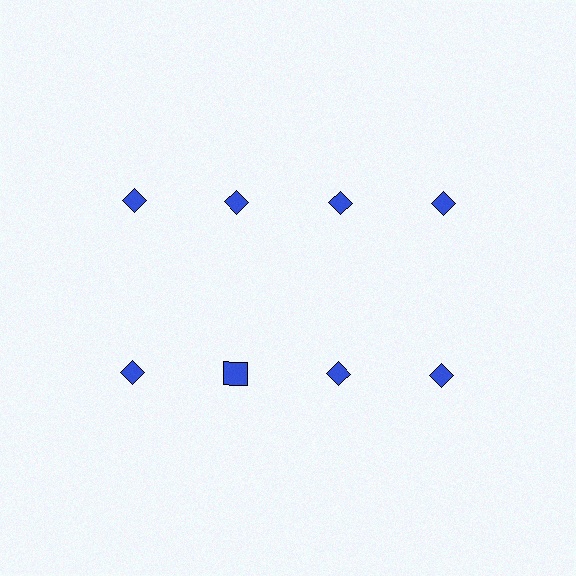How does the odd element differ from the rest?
It has a different shape: square instead of diamond.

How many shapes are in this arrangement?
There are 8 shapes arranged in a grid pattern.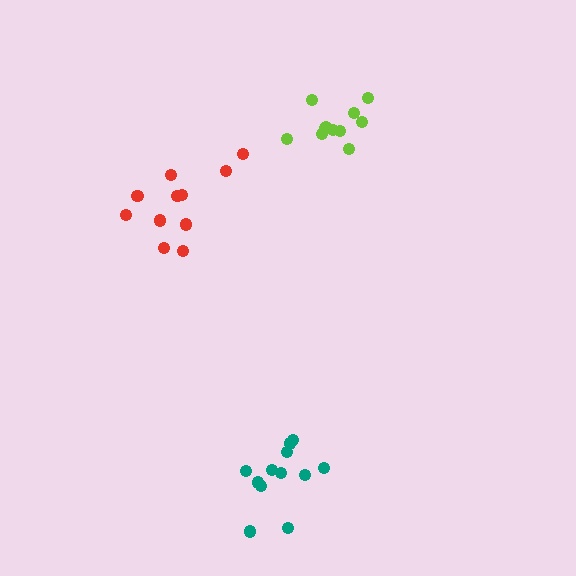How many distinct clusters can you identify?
There are 3 distinct clusters.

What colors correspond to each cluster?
The clusters are colored: lime, teal, red.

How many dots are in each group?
Group 1: 11 dots, Group 2: 12 dots, Group 3: 11 dots (34 total).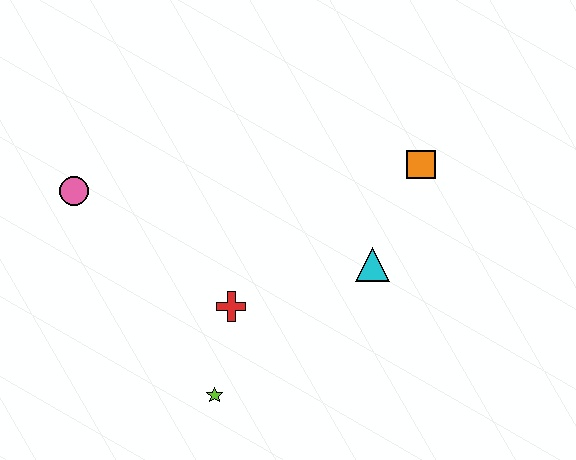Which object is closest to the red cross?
The lime star is closest to the red cross.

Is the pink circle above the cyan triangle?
Yes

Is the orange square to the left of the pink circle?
No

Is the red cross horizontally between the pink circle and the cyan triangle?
Yes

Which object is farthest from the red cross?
The orange square is farthest from the red cross.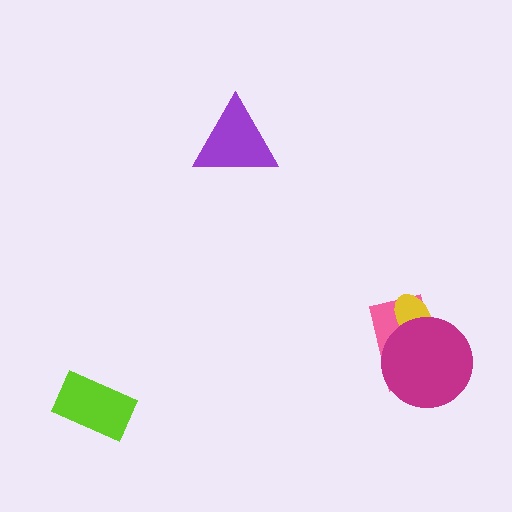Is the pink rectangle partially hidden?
Yes, it is partially covered by another shape.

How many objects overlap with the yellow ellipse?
2 objects overlap with the yellow ellipse.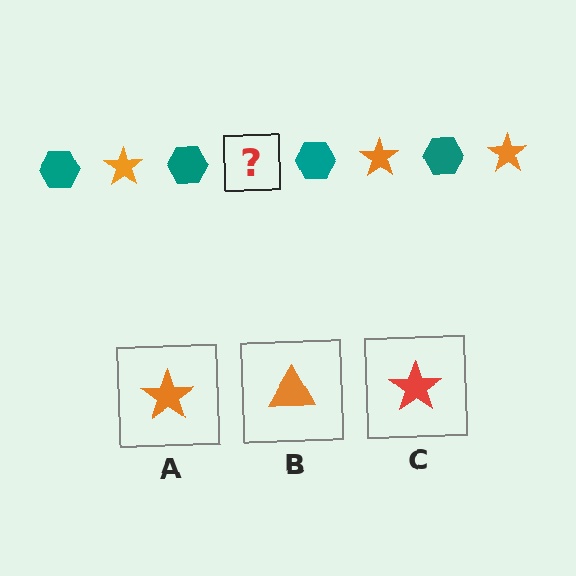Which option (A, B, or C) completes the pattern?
A.